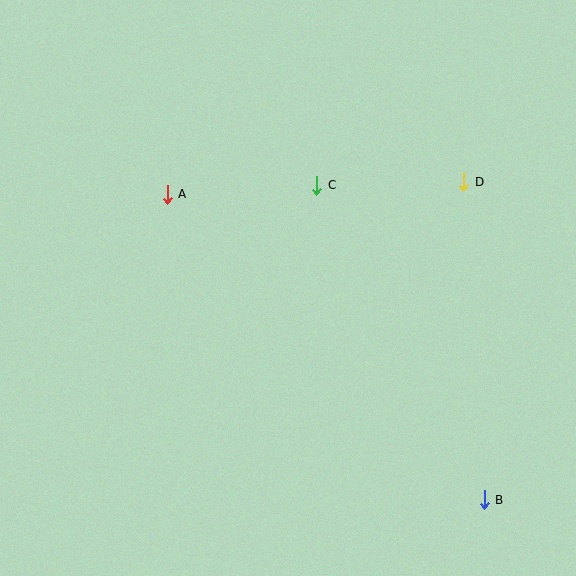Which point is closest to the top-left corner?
Point A is closest to the top-left corner.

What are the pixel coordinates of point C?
Point C is at (317, 185).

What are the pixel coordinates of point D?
Point D is at (464, 182).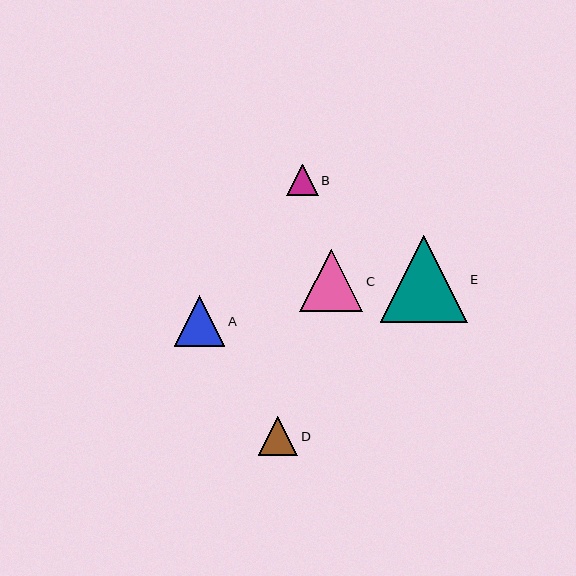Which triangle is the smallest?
Triangle B is the smallest with a size of approximately 31 pixels.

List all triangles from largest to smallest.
From largest to smallest: E, C, A, D, B.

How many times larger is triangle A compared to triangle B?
Triangle A is approximately 1.6 times the size of triangle B.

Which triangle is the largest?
Triangle E is the largest with a size of approximately 87 pixels.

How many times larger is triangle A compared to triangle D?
Triangle A is approximately 1.3 times the size of triangle D.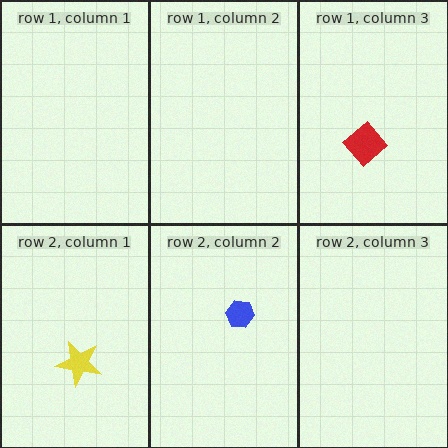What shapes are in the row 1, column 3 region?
The red diamond.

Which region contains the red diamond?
The row 1, column 3 region.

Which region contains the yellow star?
The row 2, column 1 region.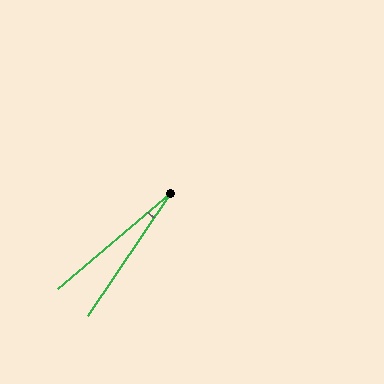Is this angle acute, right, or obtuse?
It is acute.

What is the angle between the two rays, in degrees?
Approximately 16 degrees.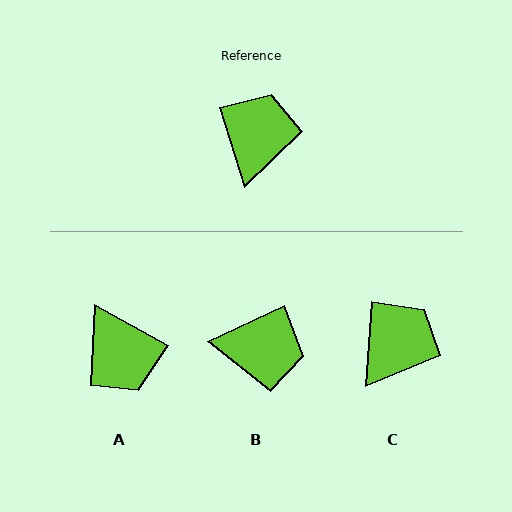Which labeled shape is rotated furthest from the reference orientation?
A, about 136 degrees away.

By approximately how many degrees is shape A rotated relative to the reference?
Approximately 136 degrees clockwise.